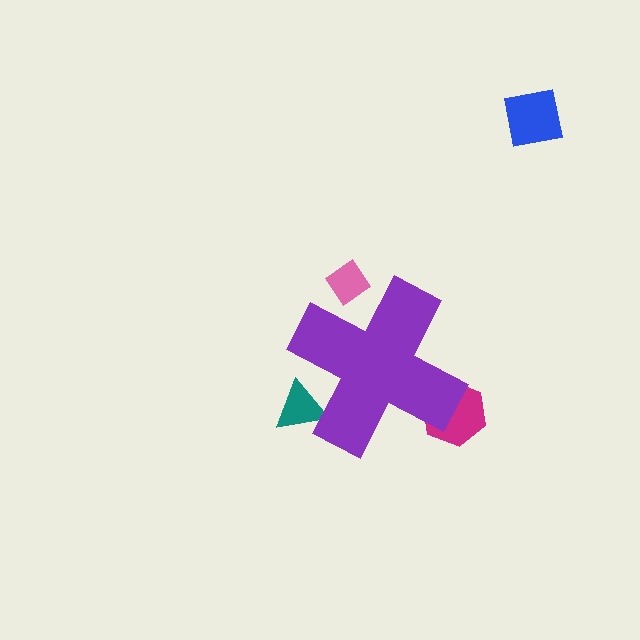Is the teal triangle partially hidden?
Yes, the teal triangle is partially hidden behind the purple cross.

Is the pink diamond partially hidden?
Yes, the pink diamond is partially hidden behind the purple cross.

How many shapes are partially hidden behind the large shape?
3 shapes are partially hidden.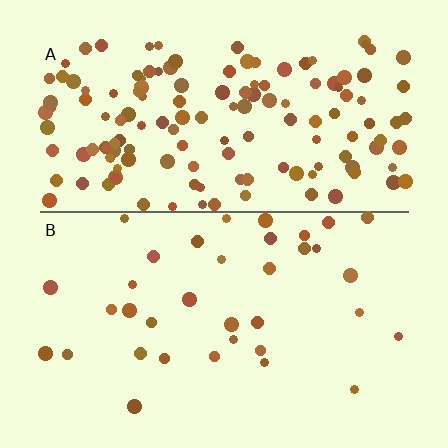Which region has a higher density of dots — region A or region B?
A (the top).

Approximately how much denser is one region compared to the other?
Approximately 4.1× — region A over region B.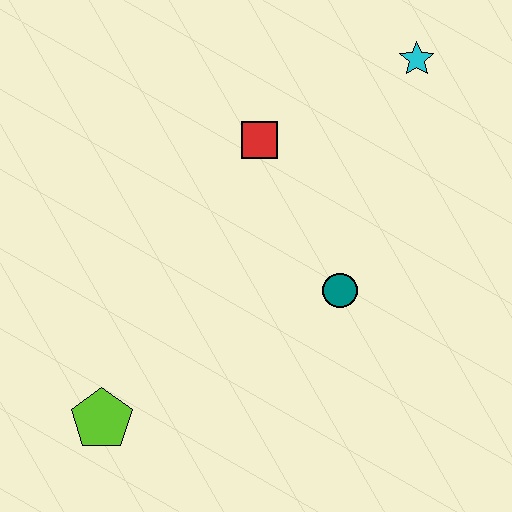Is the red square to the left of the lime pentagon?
No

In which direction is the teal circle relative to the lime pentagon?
The teal circle is to the right of the lime pentagon.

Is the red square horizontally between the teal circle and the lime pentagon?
Yes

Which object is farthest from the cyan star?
The lime pentagon is farthest from the cyan star.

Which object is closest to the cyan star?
The red square is closest to the cyan star.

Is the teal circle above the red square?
No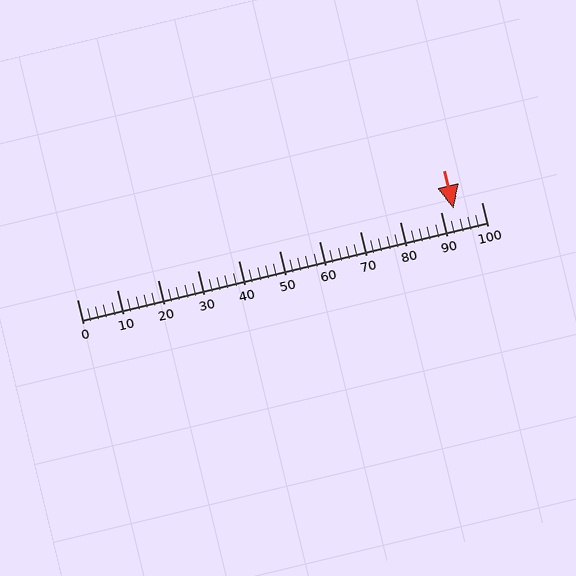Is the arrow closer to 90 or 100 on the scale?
The arrow is closer to 90.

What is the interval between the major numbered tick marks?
The major tick marks are spaced 10 units apart.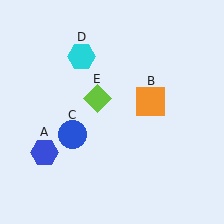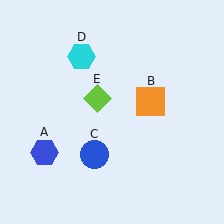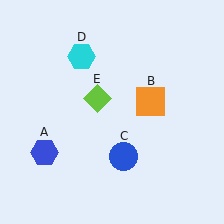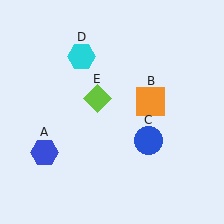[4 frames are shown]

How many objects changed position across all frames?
1 object changed position: blue circle (object C).